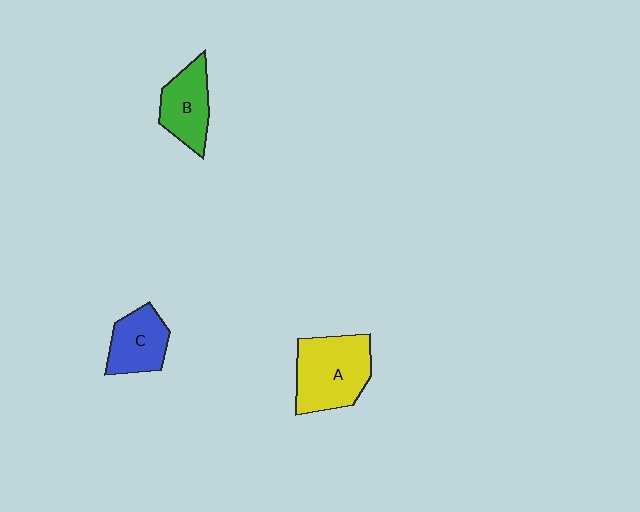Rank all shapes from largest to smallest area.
From largest to smallest: A (yellow), B (green), C (blue).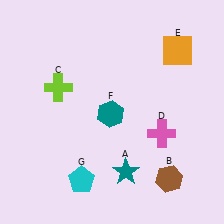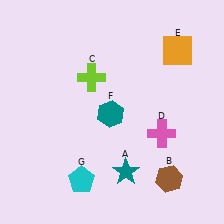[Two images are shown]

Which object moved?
The lime cross (C) moved right.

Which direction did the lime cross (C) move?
The lime cross (C) moved right.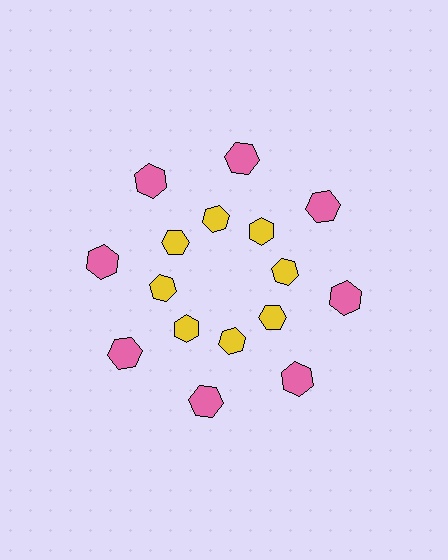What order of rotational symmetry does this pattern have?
This pattern has 8-fold rotational symmetry.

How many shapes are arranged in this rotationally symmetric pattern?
There are 16 shapes, arranged in 8 groups of 2.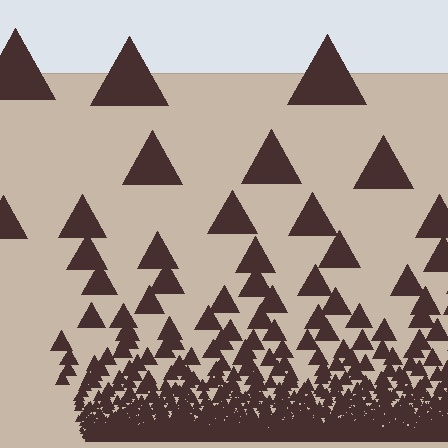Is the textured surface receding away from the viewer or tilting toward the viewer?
The surface appears to tilt toward the viewer. Texture elements get larger and sparser toward the top.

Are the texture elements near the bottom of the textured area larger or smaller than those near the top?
Smaller. The gradient is inverted — elements near the bottom are smaller and denser.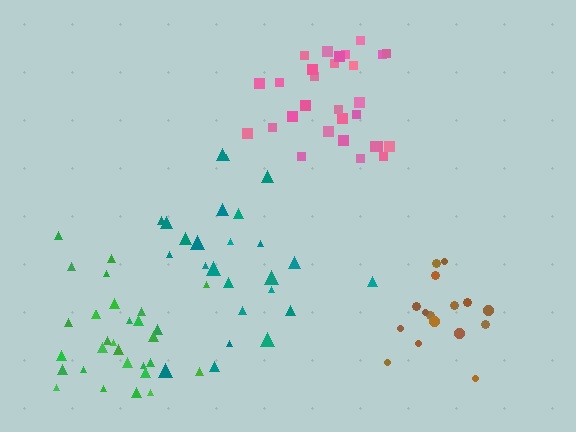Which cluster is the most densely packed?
Pink.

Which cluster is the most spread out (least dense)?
Teal.